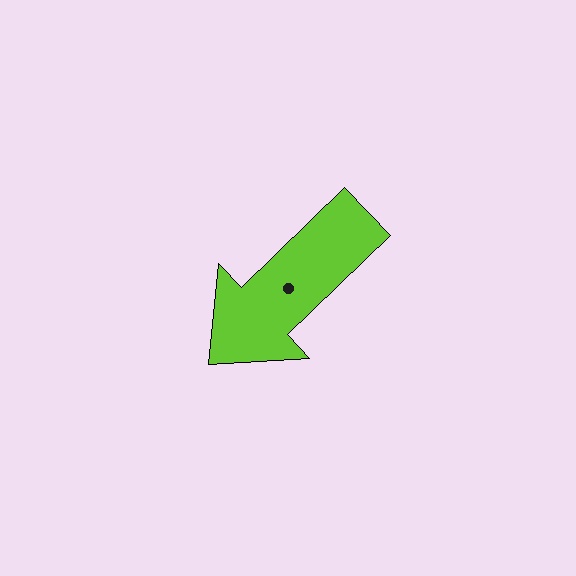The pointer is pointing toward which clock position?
Roughly 8 o'clock.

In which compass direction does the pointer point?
Southwest.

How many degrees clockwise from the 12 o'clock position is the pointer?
Approximately 226 degrees.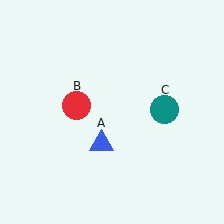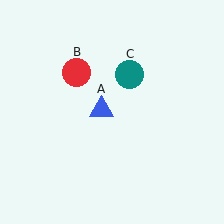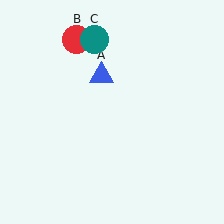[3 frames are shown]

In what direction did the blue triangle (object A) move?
The blue triangle (object A) moved up.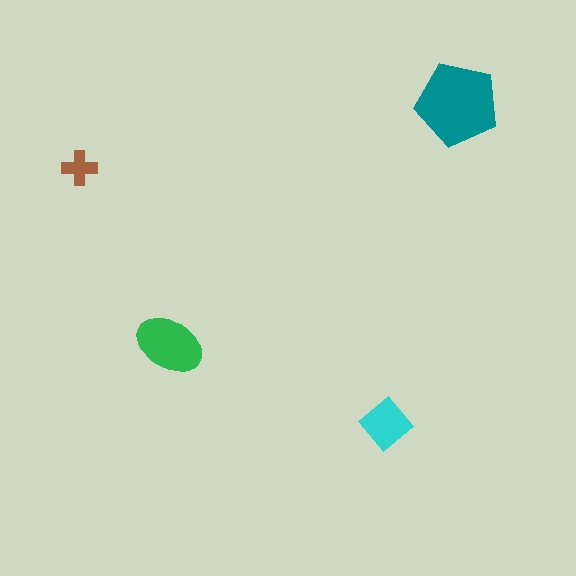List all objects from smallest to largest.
The brown cross, the cyan diamond, the green ellipse, the teal pentagon.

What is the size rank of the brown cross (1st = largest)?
4th.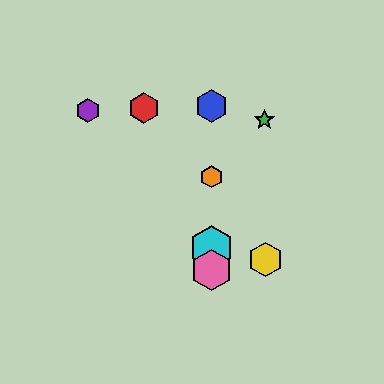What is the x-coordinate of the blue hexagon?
The blue hexagon is at x≈211.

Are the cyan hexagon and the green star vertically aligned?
No, the cyan hexagon is at x≈211 and the green star is at x≈264.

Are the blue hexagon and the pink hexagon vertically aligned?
Yes, both are at x≈211.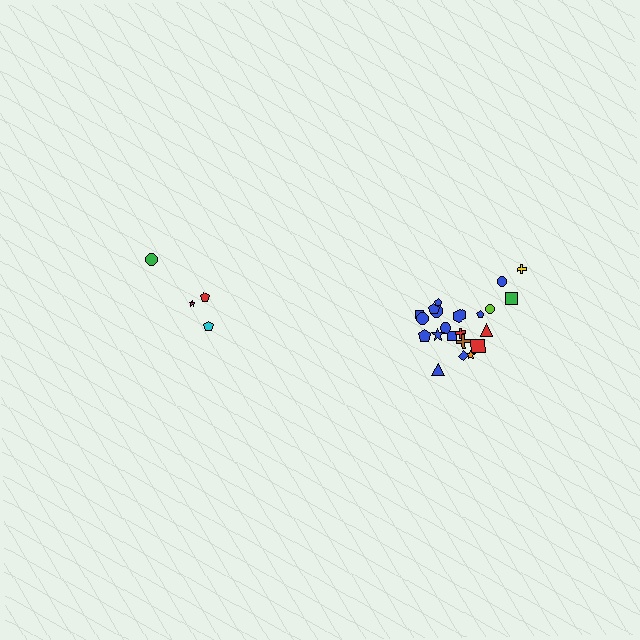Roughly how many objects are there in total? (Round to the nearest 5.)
Roughly 25 objects in total.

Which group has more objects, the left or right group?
The right group.